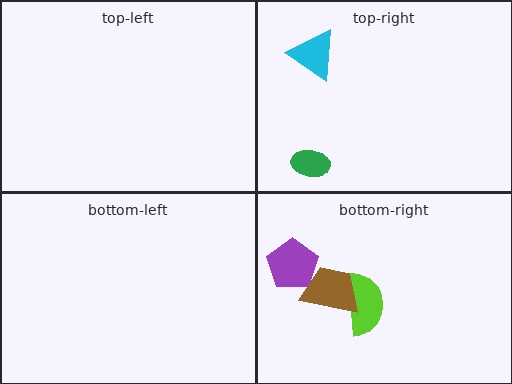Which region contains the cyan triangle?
The top-right region.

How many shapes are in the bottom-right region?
3.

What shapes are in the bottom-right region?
The lime semicircle, the purple pentagon, the brown trapezoid.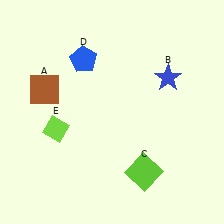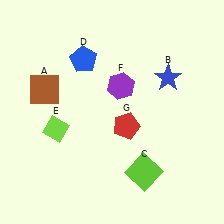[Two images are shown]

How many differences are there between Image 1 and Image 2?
There are 2 differences between the two images.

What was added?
A purple hexagon (F), a red pentagon (G) were added in Image 2.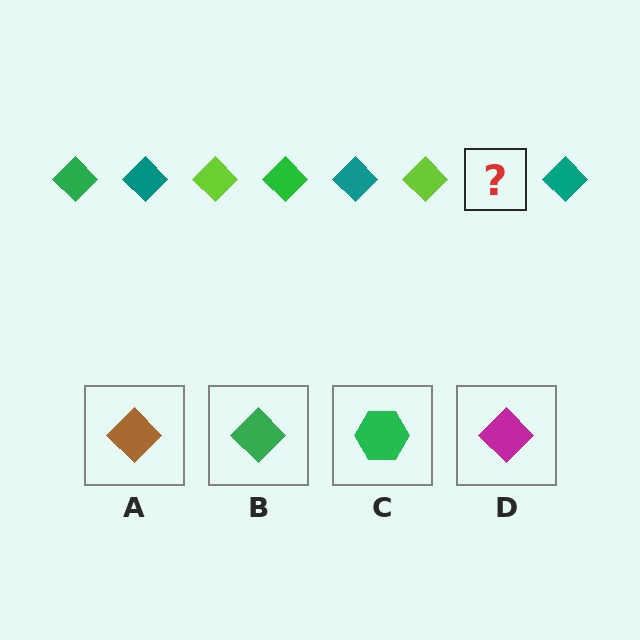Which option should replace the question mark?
Option B.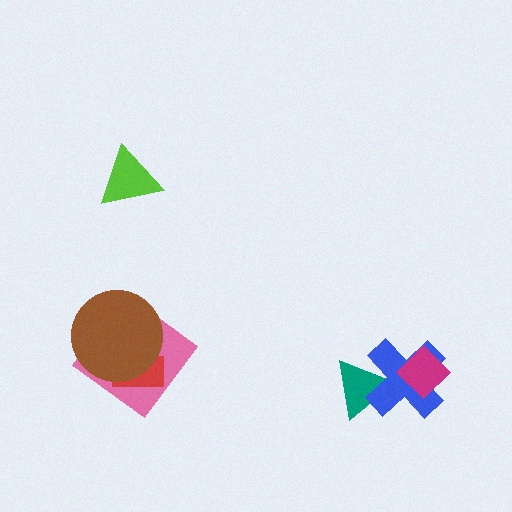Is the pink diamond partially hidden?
Yes, it is partially covered by another shape.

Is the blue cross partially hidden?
Yes, it is partially covered by another shape.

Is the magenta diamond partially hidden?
No, no other shape covers it.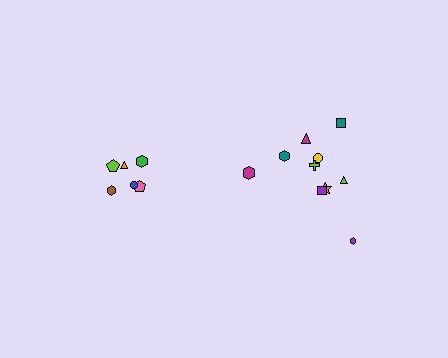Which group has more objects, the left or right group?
The right group.